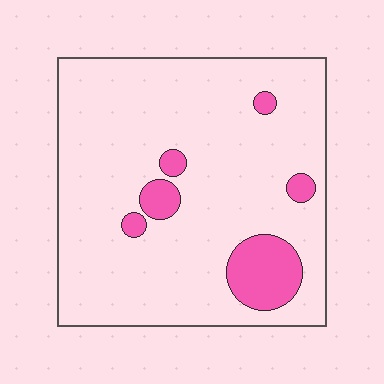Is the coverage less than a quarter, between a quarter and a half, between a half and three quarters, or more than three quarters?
Less than a quarter.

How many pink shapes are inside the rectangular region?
6.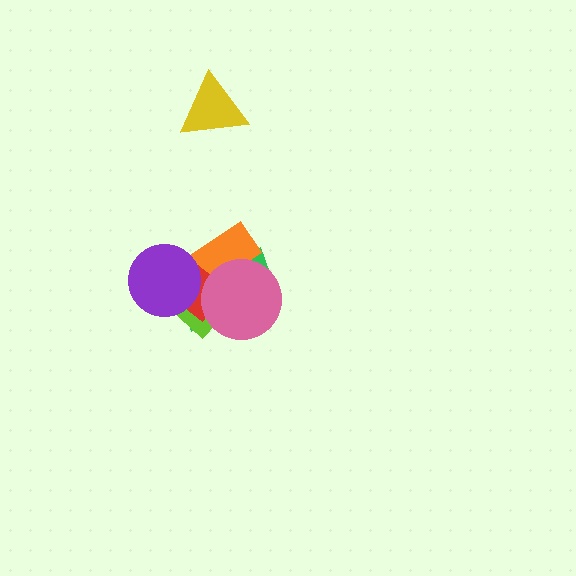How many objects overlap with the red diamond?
5 objects overlap with the red diamond.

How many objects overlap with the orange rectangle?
4 objects overlap with the orange rectangle.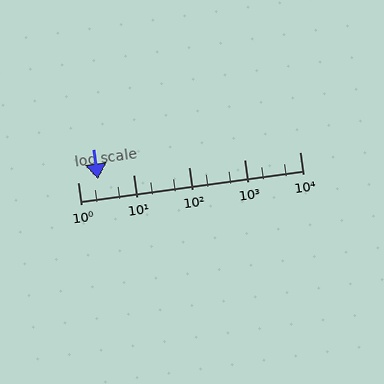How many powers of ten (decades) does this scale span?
The scale spans 4 decades, from 1 to 10000.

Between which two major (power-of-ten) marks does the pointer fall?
The pointer is between 1 and 10.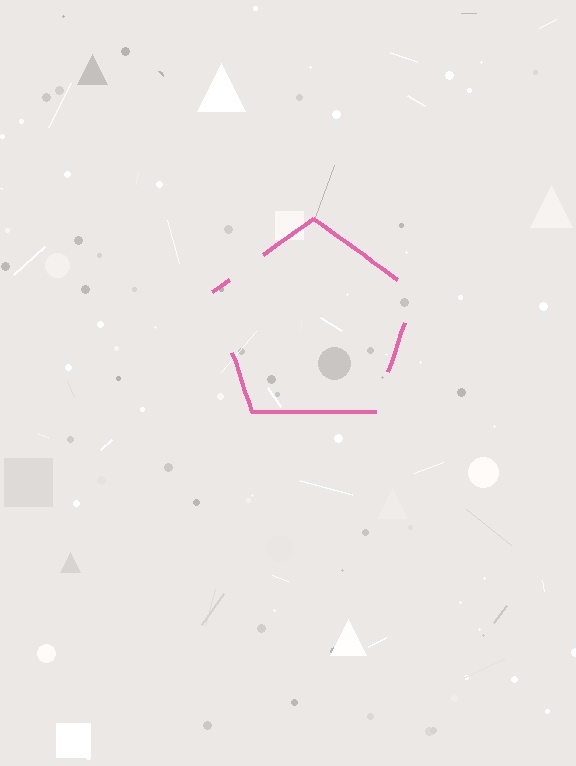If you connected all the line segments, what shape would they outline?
They would outline a pentagon.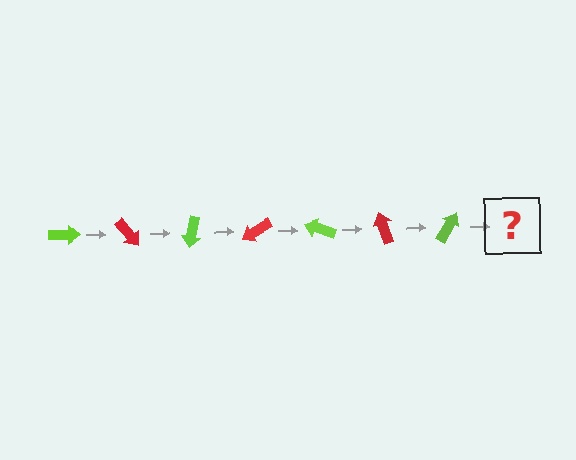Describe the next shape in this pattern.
It should be a red arrow, rotated 350 degrees from the start.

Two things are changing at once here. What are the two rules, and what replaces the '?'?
The two rules are that it rotates 50 degrees each step and the color cycles through lime and red. The '?' should be a red arrow, rotated 350 degrees from the start.